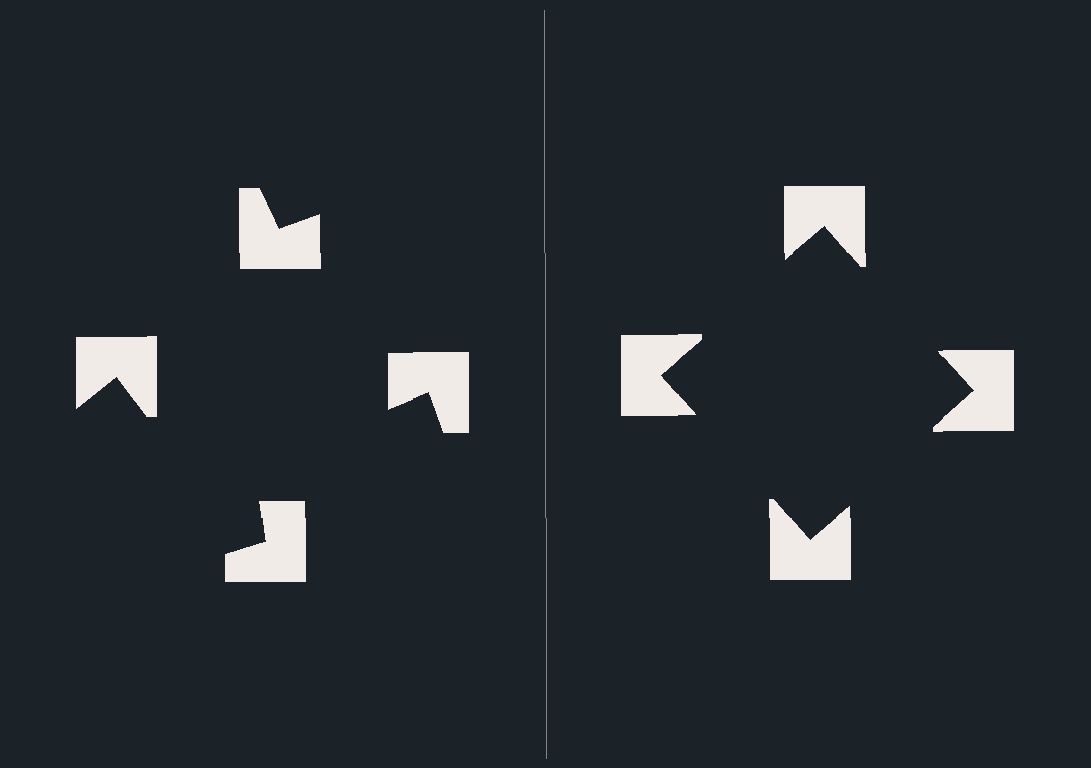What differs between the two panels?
The notched squares are positioned identically on both sides; only the wedge orientations differ. On the right they align to a square; on the left they are misaligned.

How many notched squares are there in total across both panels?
8 — 4 on each side.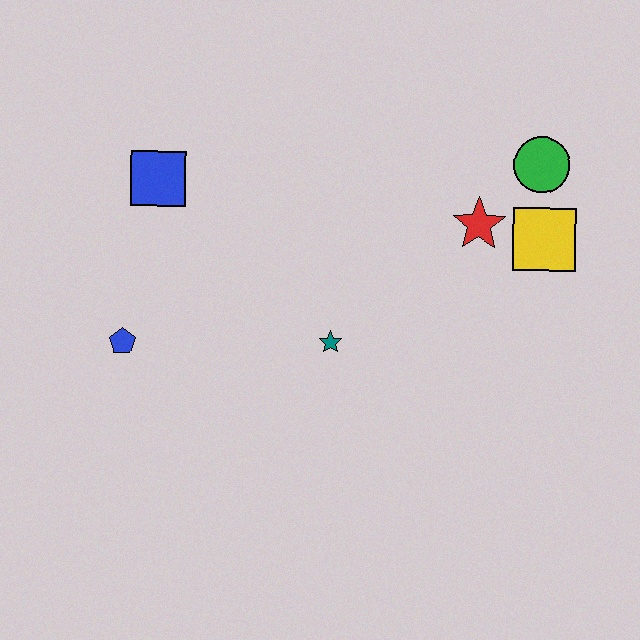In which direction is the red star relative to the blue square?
The red star is to the right of the blue square.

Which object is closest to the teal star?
The red star is closest to the teal star.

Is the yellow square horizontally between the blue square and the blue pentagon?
No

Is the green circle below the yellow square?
No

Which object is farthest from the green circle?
The blue pentagon is farthest from the green circle.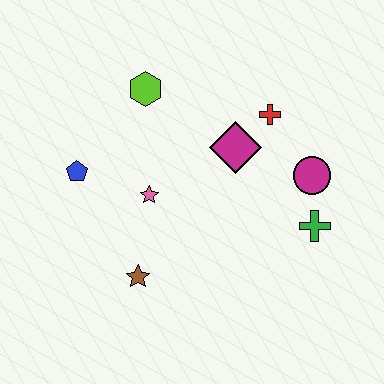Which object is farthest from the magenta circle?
The blue pentagon is farthest from the magenta circle.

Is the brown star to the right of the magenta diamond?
No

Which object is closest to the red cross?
The magenta diamond is closest to the red cross.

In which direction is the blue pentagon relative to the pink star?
The blue pentagon is to the left of the pink star.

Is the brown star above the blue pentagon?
No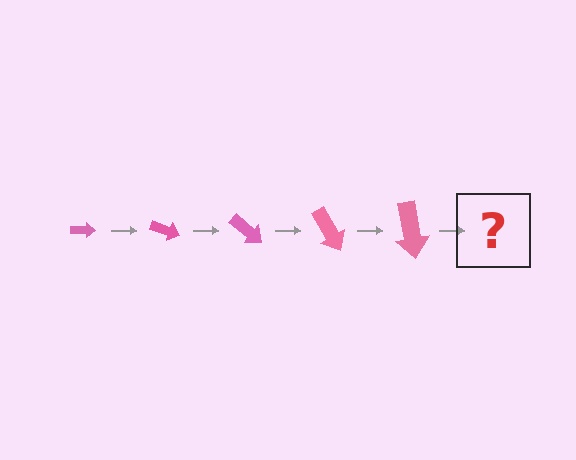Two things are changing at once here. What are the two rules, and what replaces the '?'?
The two rules are that the arrow grows larger each step and it rotates 20 degrees each step. The '?' should be an arrow, larger than the previous one and rotated 100 degrees from the start.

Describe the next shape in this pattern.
It should be an arrow, larger than the previous one and rotated 100 degrees from the start.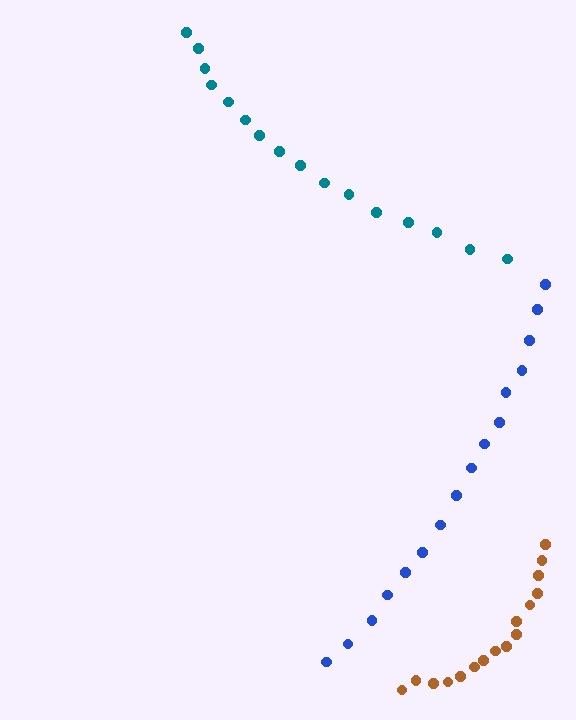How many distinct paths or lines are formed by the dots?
There are 3 distinct paths.